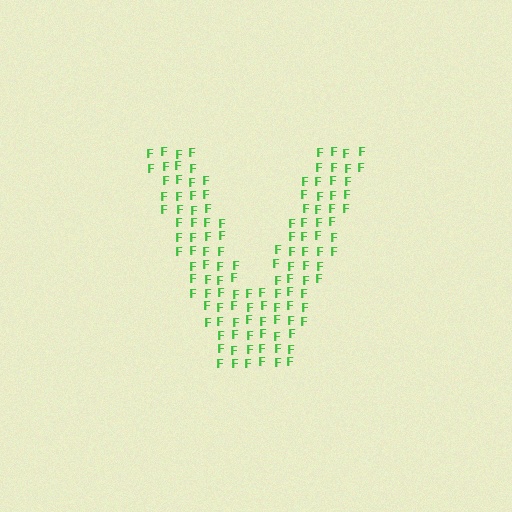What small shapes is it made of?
It is made of small letter F's.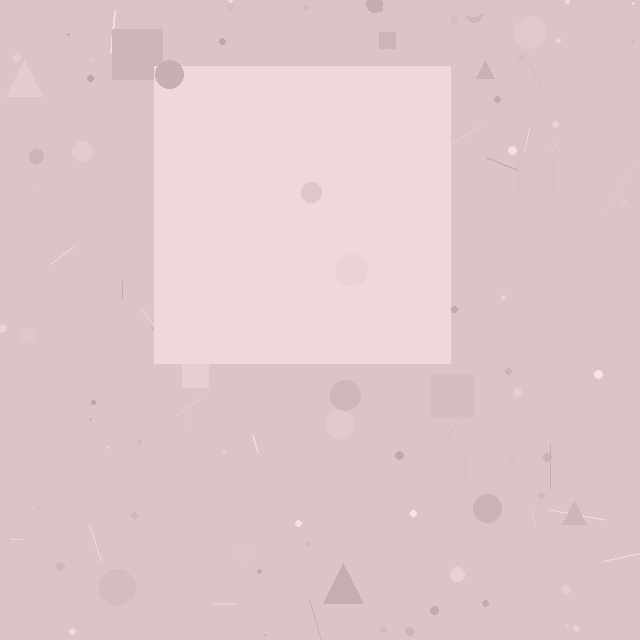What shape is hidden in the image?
A square is hidden in the image.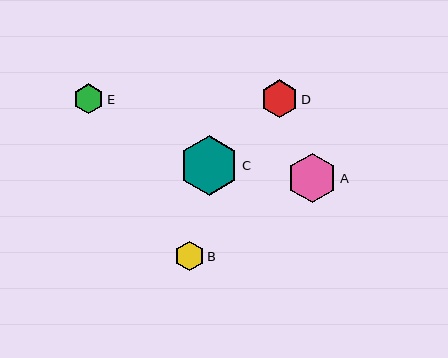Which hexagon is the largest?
Hexagon C is the largest with a size of approximately 59 pixels.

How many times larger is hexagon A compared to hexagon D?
Hexagon A is approximately 1.3 times the size of hexagon D.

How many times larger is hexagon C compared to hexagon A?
Hexagon C is approximately 1.2 times the size of hexagon A.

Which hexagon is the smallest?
Hexagon B is the smallest with a size of approximately 30 pixels.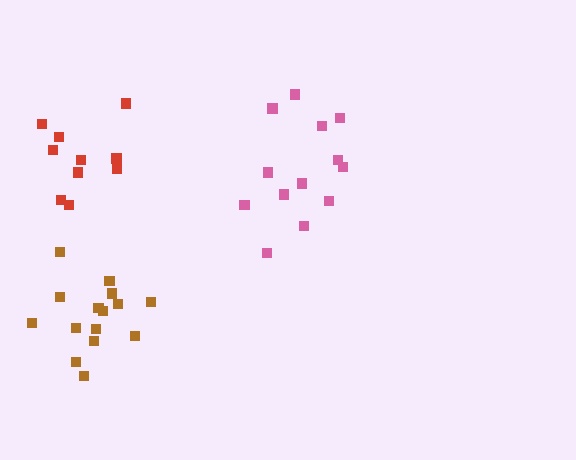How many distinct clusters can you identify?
There are 3 distinct clusters.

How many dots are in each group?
Group 1: 13 dots, Group 2: 15 dots, Group 3: 11 dots (39 total).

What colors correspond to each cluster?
The clusters are colored: pink, brown, red.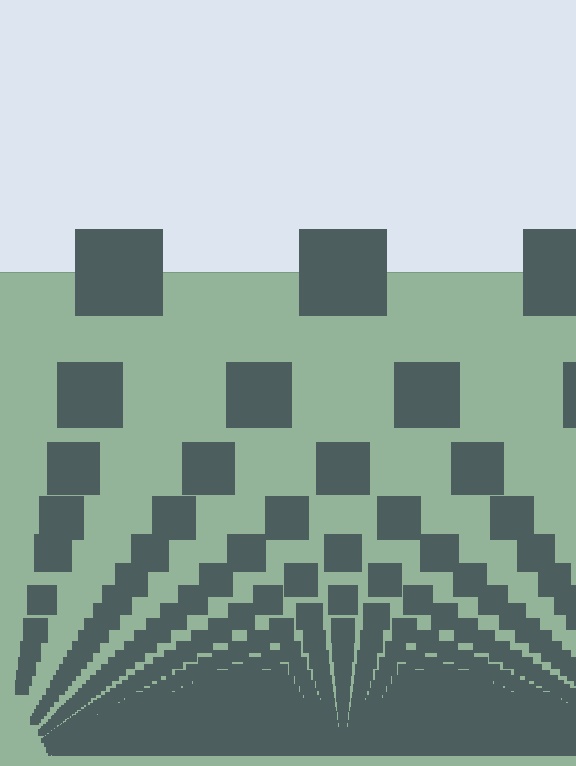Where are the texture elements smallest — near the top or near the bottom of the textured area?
Near the bottom.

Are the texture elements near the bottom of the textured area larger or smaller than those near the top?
Smaller. The gradient is inverted — elements near the bottom are smaller and denser.